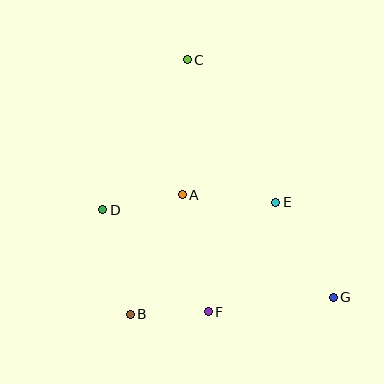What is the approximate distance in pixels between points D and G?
The distance between D and G is approximately 246 pixels.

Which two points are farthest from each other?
Points C and G are farthest from each other.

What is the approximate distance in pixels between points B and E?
The distance between B and E is approximately 183 pixels.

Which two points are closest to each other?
Points B and F are closest to each other.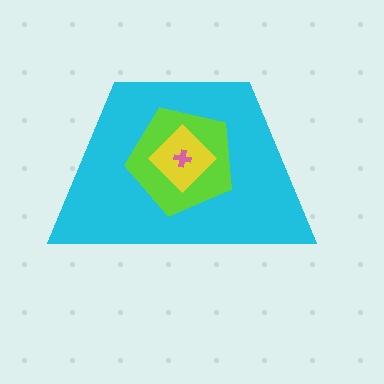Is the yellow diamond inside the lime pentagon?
Yes.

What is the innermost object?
The pink cross.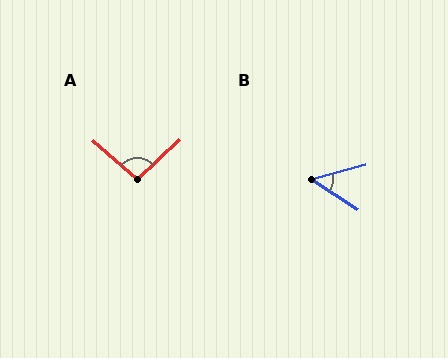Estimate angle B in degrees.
Approximately 49 degrees.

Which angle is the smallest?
B, at approximately 49 degrees.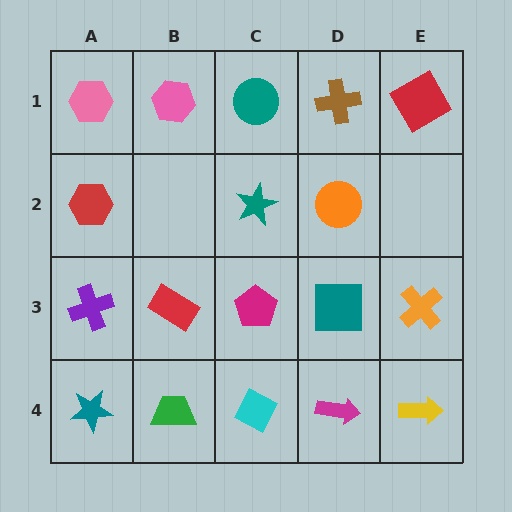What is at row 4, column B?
A green trapezoid.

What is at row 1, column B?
A pink hexagon.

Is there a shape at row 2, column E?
No, that cell is empty.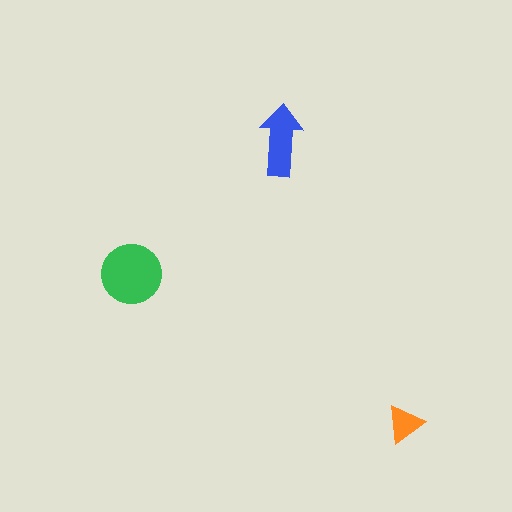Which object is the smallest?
The orange triangle.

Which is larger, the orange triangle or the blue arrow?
The blue arrow.